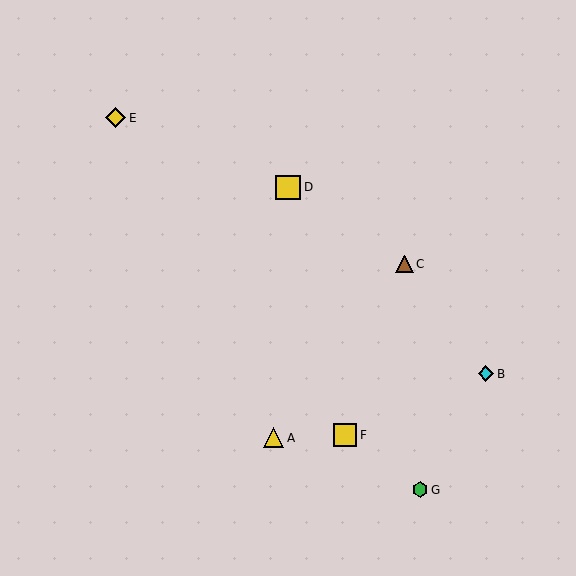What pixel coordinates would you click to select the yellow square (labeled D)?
Click at (288, 187) to select the yellow square D.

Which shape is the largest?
The yellow square (labeled D) is the largest.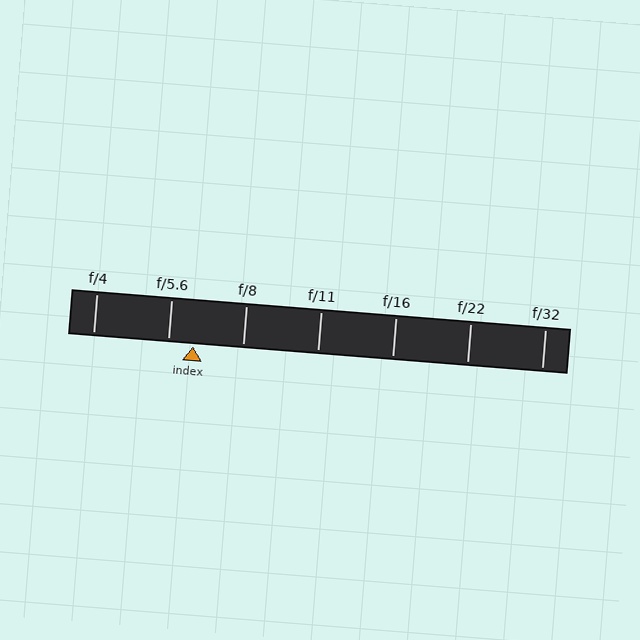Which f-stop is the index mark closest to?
The index mark is closest to f/5.6.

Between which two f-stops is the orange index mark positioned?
The index mark is between f/5.6 and f/8.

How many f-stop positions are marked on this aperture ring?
There are 7 f-stop positions marked.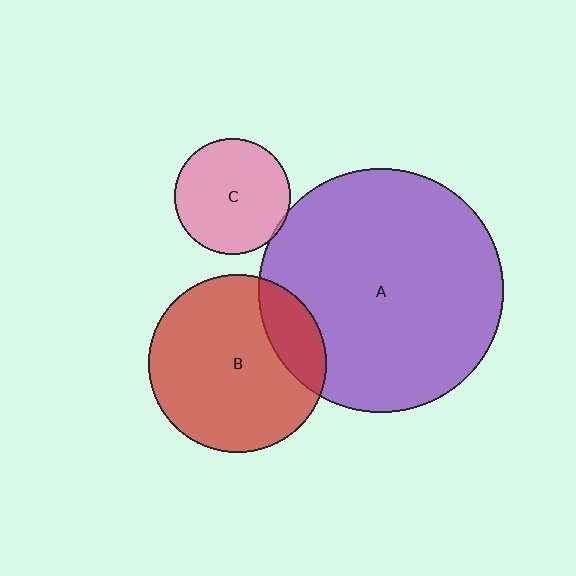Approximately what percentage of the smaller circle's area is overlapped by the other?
Approximately 5%.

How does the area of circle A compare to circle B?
Approximately 1.9 times.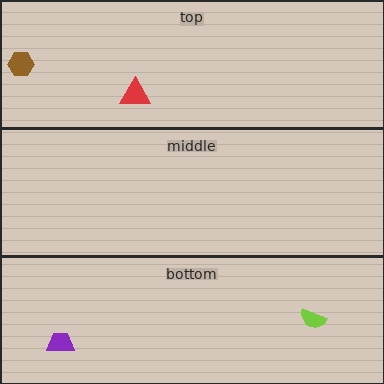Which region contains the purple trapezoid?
The bottom region.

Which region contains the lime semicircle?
The bottom region.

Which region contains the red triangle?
The top region.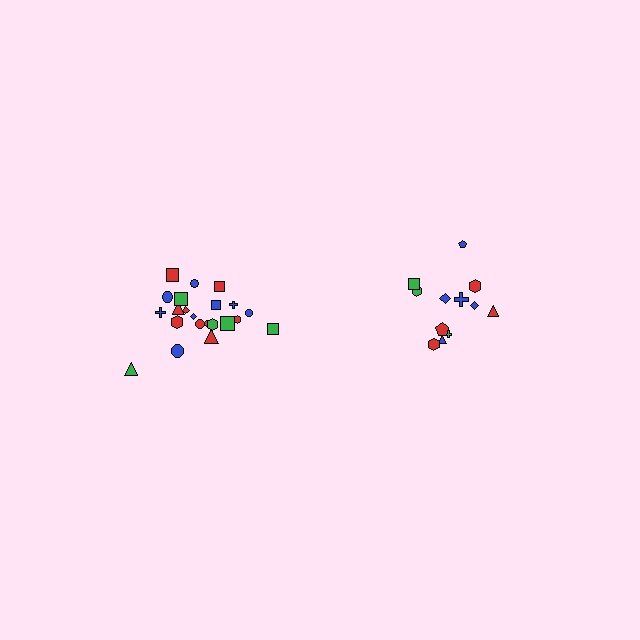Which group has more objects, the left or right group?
The left group.